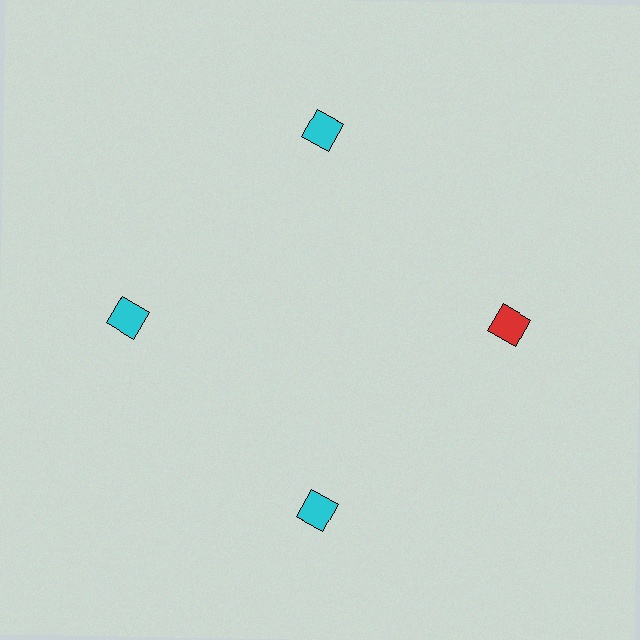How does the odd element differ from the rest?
It has a different color: red instead of cyan.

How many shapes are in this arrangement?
There are 4 shapes arranged in a ring pattern.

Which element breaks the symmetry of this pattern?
The red diamond at roughly the 3 o'clock position breaks the symmetry. All other shapes are cyan diamonds.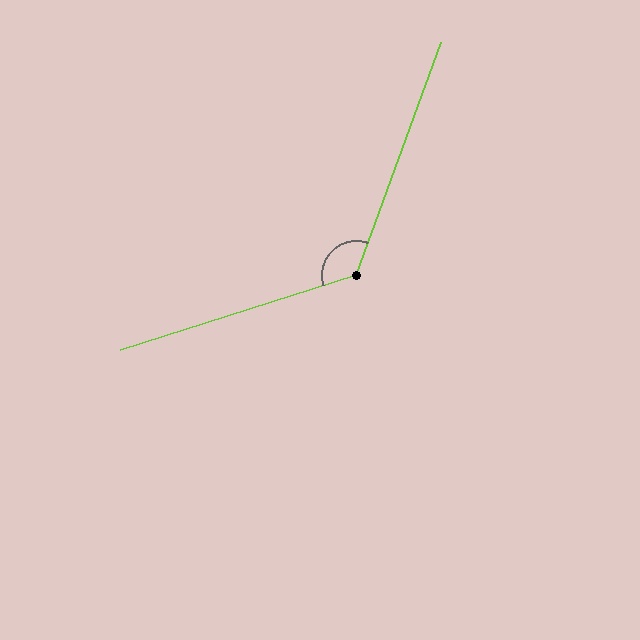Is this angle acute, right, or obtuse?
It is obtuse.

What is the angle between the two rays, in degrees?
Approximately 127 degrees.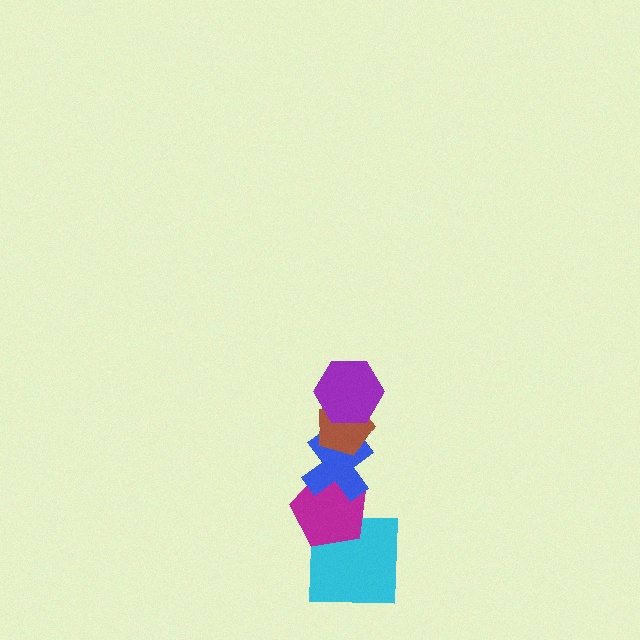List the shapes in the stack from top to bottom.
From top to bottom: the purple hexagon, the brown pentagon, the blue cross, the magenta pentagon, the cyan square.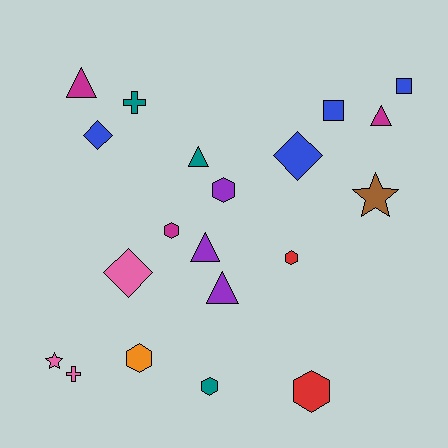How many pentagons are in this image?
There are no pentagons.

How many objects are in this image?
There are 20 objects.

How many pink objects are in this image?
There are 3 pink objects.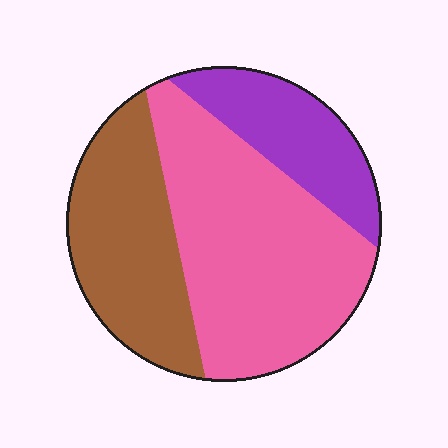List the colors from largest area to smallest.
From largest to smallest: pink, brown, purple.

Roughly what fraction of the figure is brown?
Brown covers around 30% of the figure.